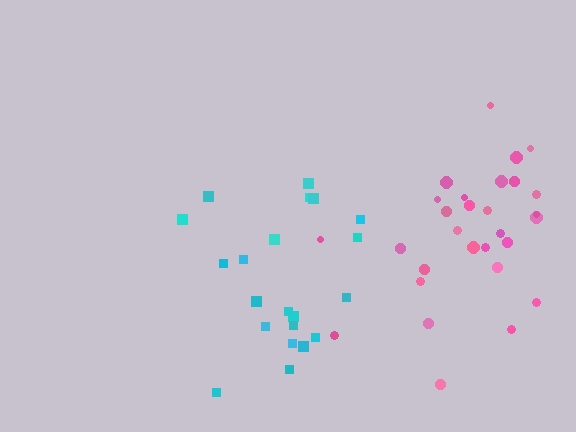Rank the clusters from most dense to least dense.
pink, cyan.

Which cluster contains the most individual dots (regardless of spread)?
Pink (29).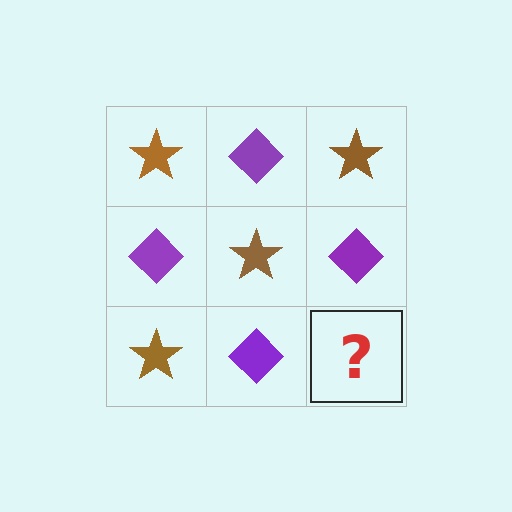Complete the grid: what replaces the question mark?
The question mark should be replaced with a brown star.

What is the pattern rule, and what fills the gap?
The rule is that it alternates brown star and purple diamond in a checkerboard pattern. The gap should be filled with a brown star.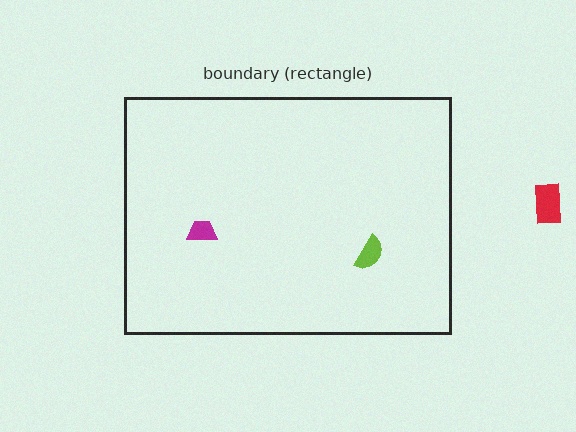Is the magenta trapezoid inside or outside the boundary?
Inside.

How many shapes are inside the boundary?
2 inside, 1 outside.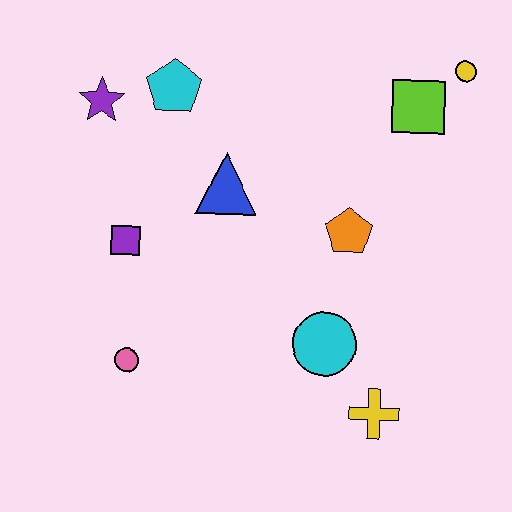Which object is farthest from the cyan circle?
The purple star is farthest from the cyan circle.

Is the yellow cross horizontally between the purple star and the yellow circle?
Yes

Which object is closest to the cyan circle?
The yellow cross is closest to the cyan circle.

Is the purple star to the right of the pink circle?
No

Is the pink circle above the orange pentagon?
No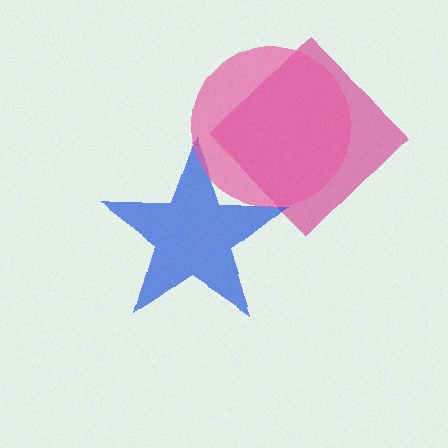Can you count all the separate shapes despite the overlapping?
Yes, there are 3 separate shapes.